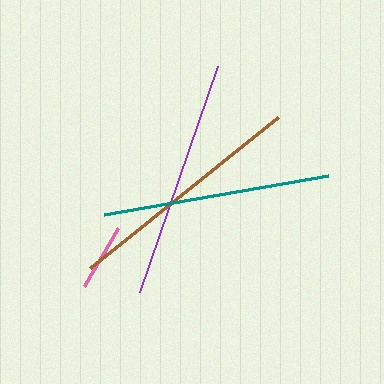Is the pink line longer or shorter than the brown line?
The brown line is longer than the pink line.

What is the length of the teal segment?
The teal segment is approximately 227 pixels long.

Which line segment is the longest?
The brown line is the longest at approximately 241 pixels.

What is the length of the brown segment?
The brown segment is approximately 241 pixels long.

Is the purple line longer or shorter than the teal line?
The purple line is longer than the teal line.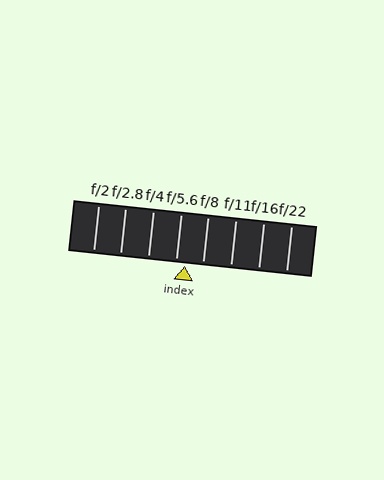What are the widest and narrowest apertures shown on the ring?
The widest aperture shown is f/2 and the narrowest is f/22.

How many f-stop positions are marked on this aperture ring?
There are 8 f-stop positions marked.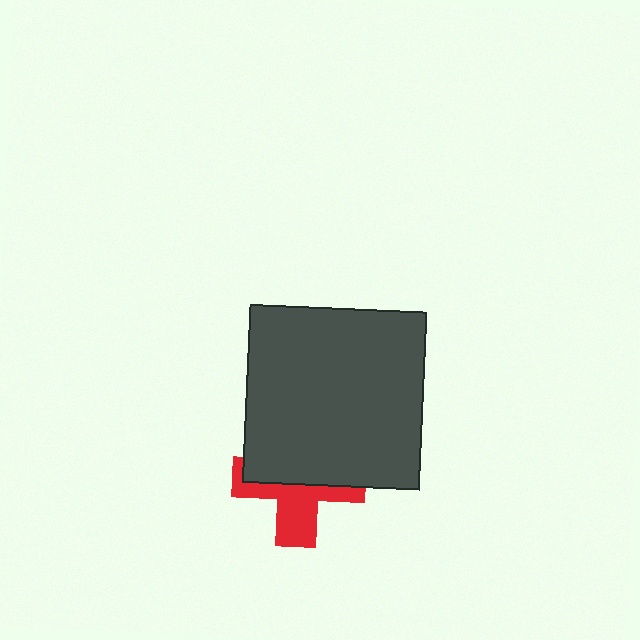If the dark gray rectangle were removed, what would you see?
You would see the complete red cross.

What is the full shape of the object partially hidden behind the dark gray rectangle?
The partially hidden object is a red cross.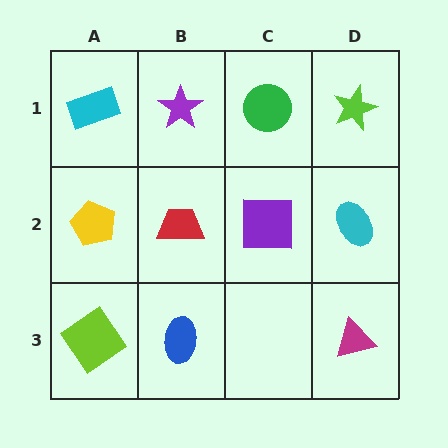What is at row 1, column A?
A cyan rectangle.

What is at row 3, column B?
A blue ellipse.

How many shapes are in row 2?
4 shapes.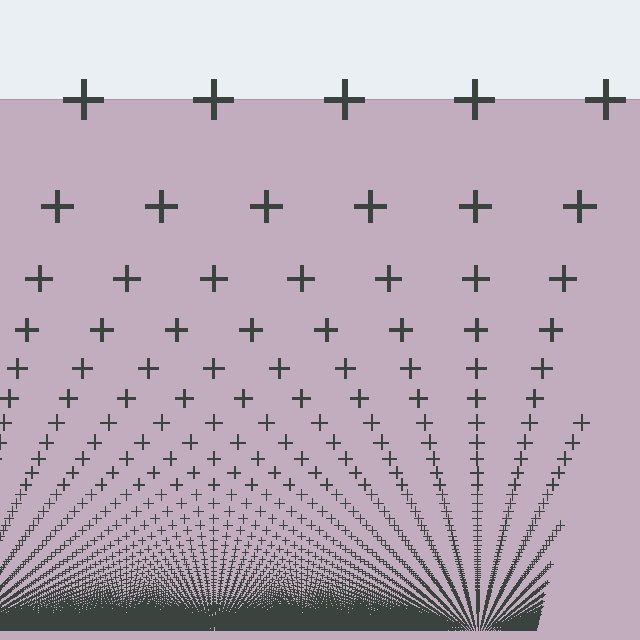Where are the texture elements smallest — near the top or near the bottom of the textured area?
Near the bottom.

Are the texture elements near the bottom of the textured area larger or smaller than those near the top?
Smaller. The gradient is inverted — elements near the bottom are smaller and denser.